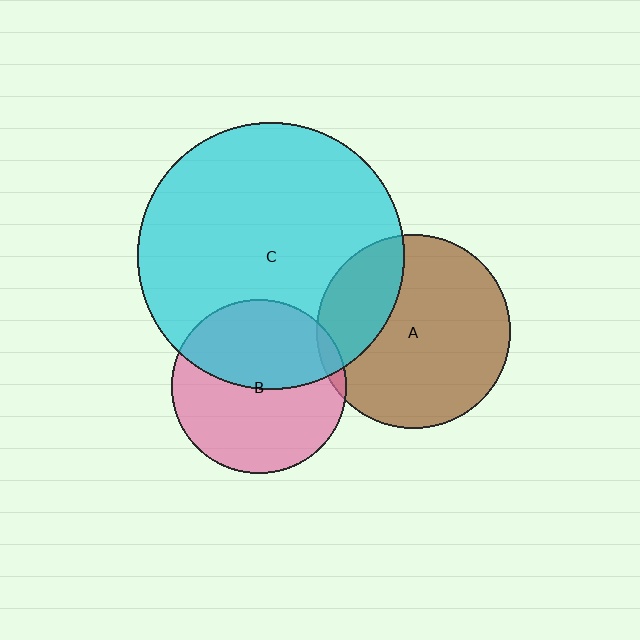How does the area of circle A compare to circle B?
Approximately 1.2 times.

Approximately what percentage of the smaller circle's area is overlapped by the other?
Approximately 45%.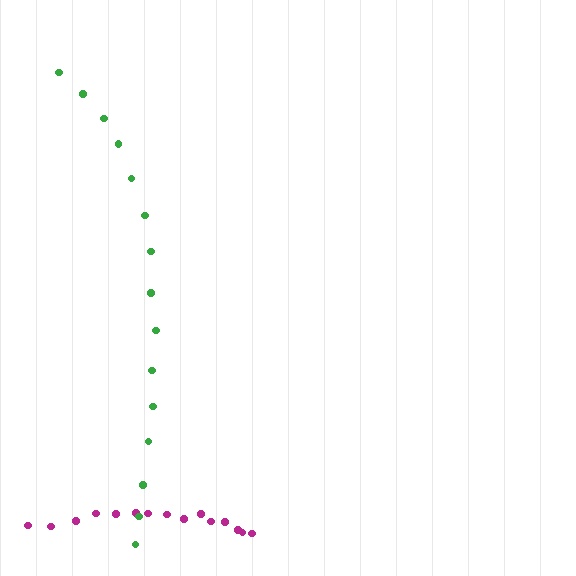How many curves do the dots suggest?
There are 2 distinct paths.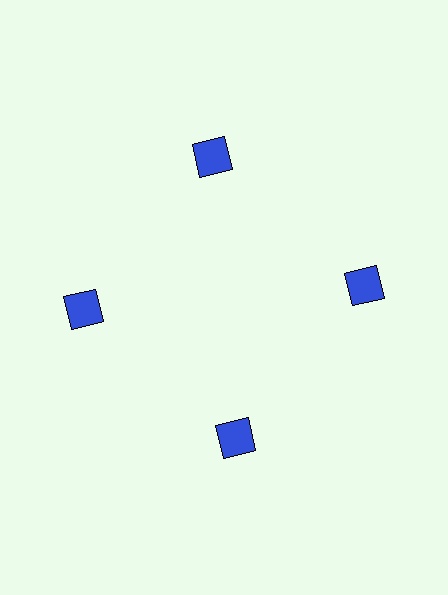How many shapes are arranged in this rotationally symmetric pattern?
There are 4 shapes, arranged in 4 groups of 1.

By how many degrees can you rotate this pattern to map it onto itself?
The pattern maps onto itself every 90 degrees of rotation.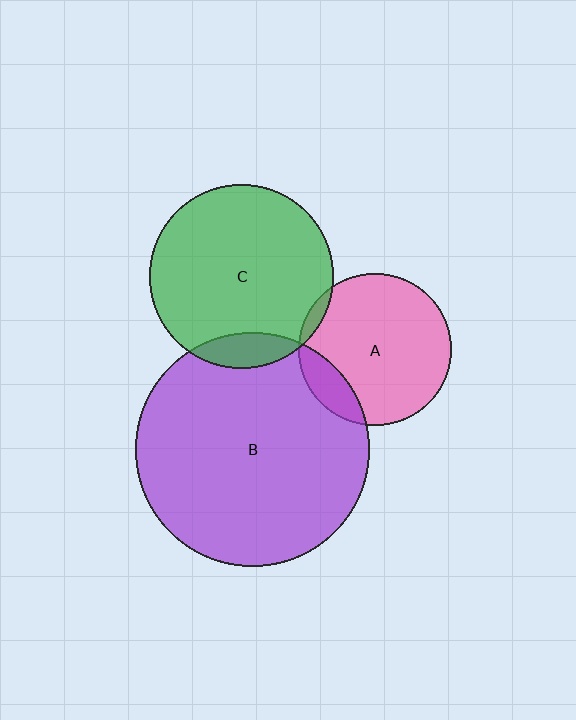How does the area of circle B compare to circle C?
Approximately 1.6 times.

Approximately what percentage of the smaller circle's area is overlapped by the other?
Approximately 5%.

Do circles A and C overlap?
Yes.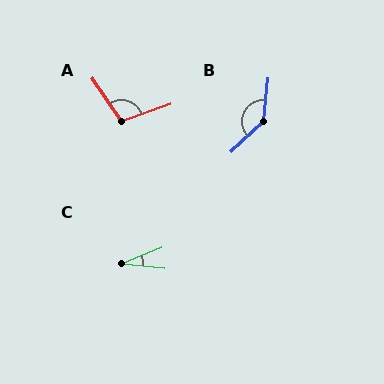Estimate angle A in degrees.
Approximately 105 degrees.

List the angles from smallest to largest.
C (28°), A (105°), B (139°).